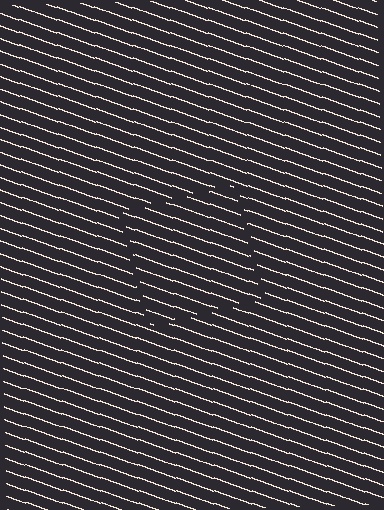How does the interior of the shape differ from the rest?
The interior of the shape contains the same grating, shifted by half a period — the contour is defined by the phase discontinuity where line-ends from the inner and outer gratings abut.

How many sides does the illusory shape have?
4 sides — the line-ends trace a square.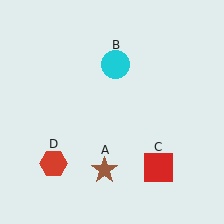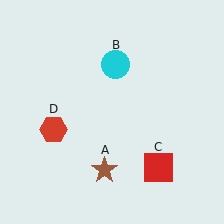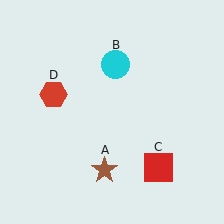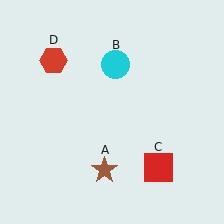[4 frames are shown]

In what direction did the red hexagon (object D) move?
The red hexagon (object D) moved up.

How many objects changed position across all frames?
1 object changed position: red hexagon (object D).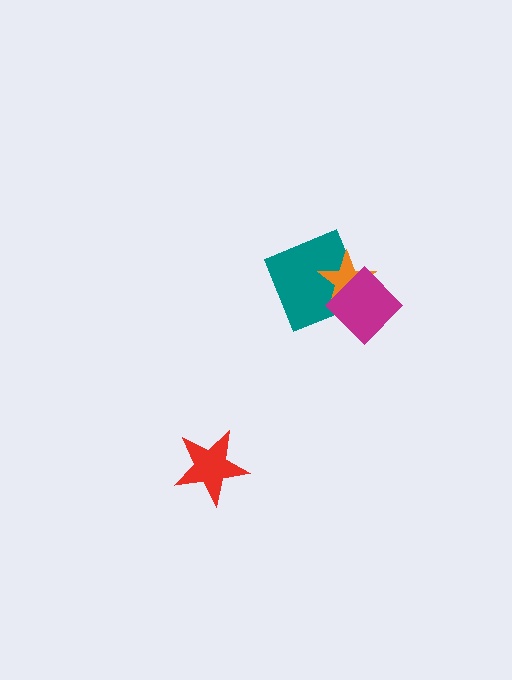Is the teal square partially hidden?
Yes, it is partially covered by another shape.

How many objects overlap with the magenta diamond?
2 objects overlap with the magenta diamond.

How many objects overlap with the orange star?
2 objects overlap with the orange star.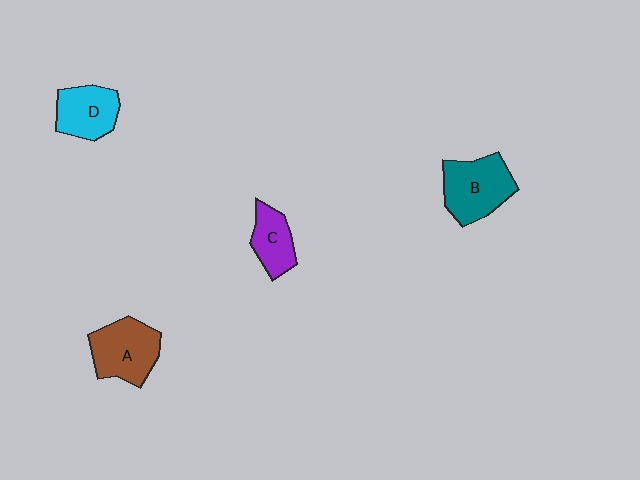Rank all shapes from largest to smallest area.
From largest to smallest: B (teal), A (brown), D (cyan), C (purple).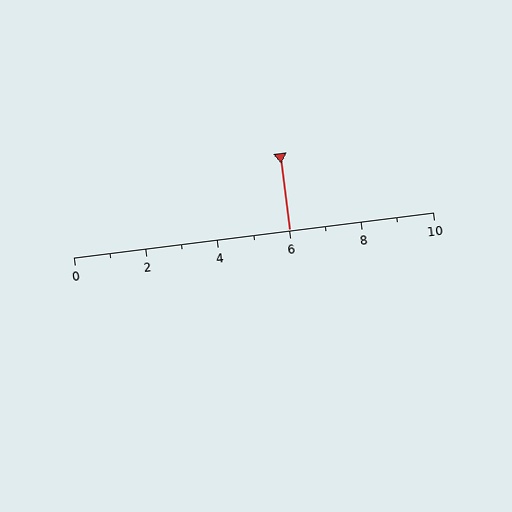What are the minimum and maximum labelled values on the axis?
The axis runs from 0 to 10.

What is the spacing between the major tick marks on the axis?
The major ticks are spaced 2 apart.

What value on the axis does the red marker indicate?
The marker indicates approximately 6.